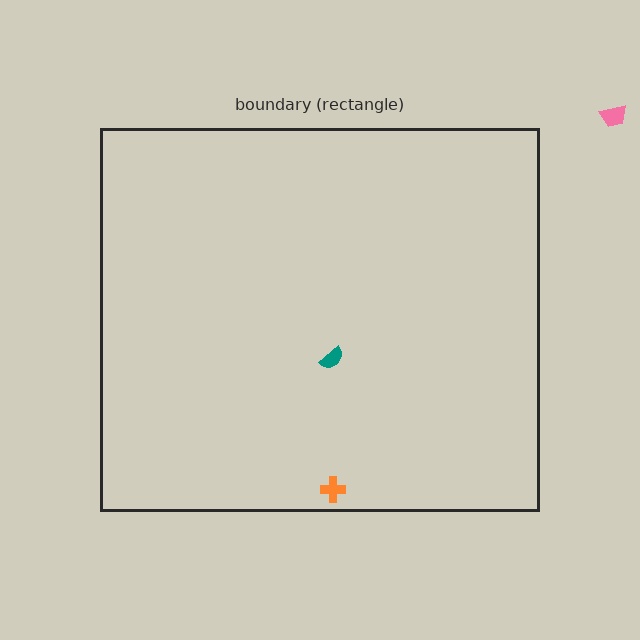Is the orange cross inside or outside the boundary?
Inside.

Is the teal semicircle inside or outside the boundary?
Inside.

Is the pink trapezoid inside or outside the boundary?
Outside.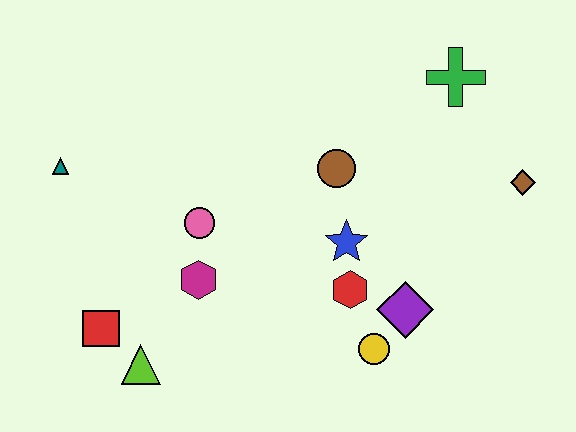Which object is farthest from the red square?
The brown diamond is farthest from the red square.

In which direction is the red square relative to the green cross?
The red square is to the left of the green cross.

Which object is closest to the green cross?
The brown diamond is closest to the green cross.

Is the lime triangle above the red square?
No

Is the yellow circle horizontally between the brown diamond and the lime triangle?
Yes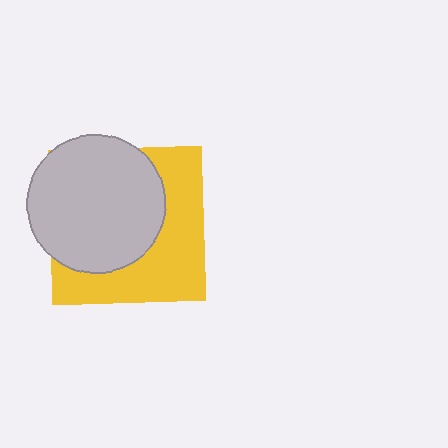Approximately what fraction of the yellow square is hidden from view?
Roughly 54% of the yellow square is hidden behind the light gray circle.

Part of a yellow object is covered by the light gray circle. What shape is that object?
It is a square.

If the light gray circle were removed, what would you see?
You would see the complete yellow square.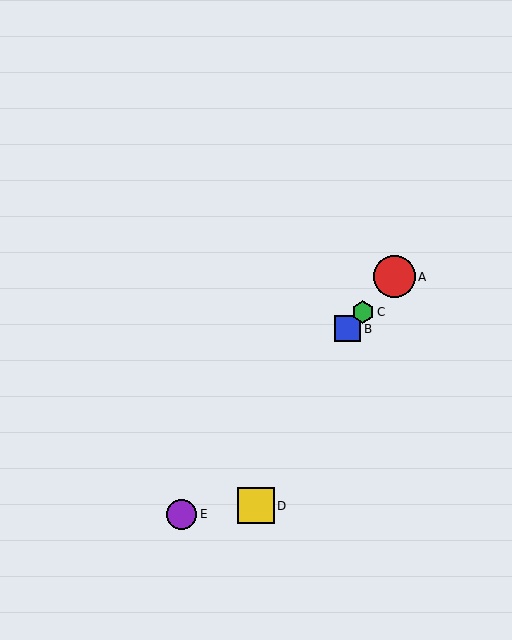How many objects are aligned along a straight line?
4 objects (A, B, C, E) are aligned along a straight line.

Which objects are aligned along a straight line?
Objects A, B, C, E are aligned along a straight line.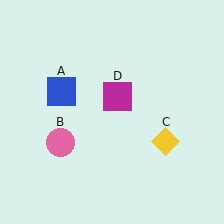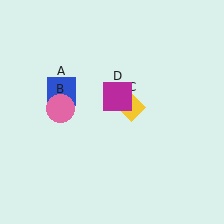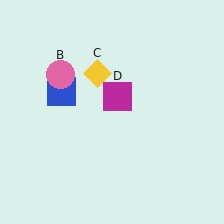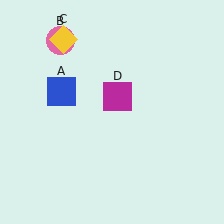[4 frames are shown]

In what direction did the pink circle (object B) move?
The pink circle (object B) moved up.